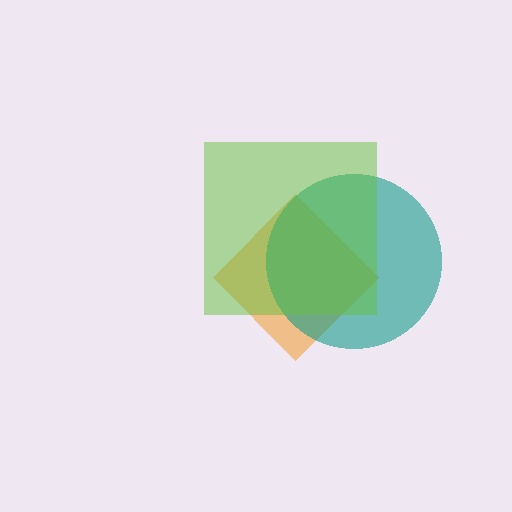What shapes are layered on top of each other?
The layered shapes are: an orange diamond, a teal circle, a lime square.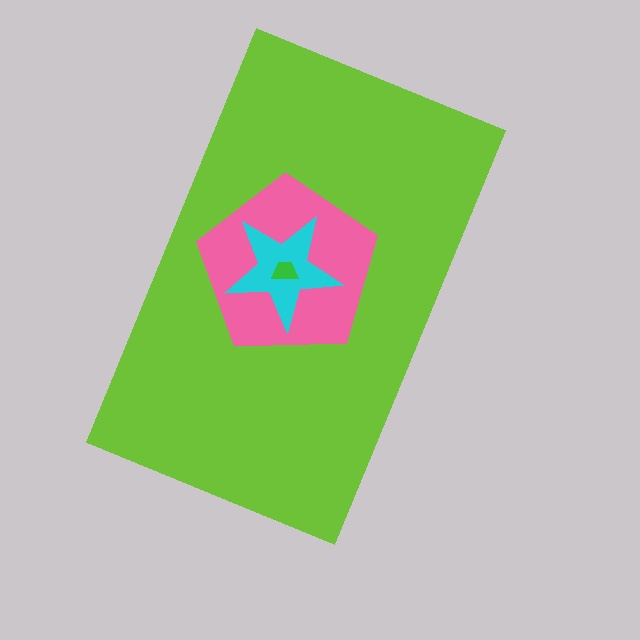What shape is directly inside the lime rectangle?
The pink pentagon.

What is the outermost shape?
The lime rectangle.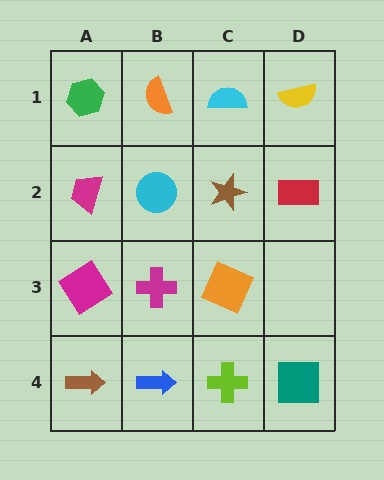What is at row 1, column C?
A cyan semicircle.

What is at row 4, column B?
A blue arrow.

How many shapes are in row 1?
4 shapes.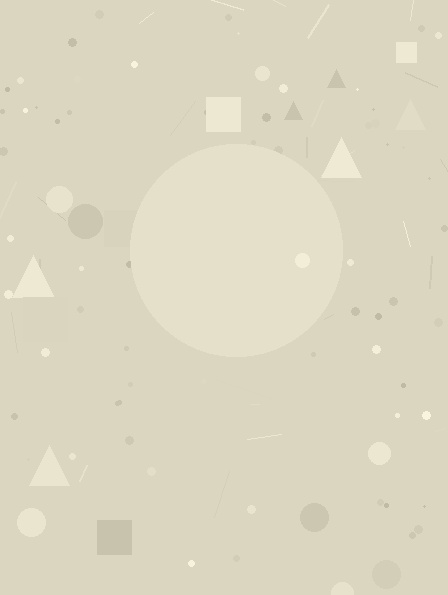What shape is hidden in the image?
A circle is hidden in the image.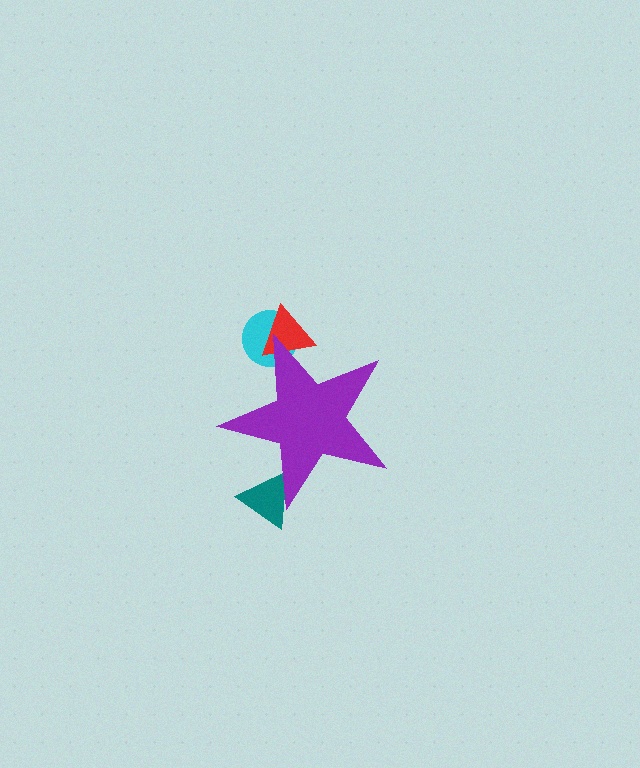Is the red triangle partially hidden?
Yes, the red triangle is partially hidden behind the purple star.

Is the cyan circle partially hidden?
Yes, the cyan circle is partially hidden behind the purple star.